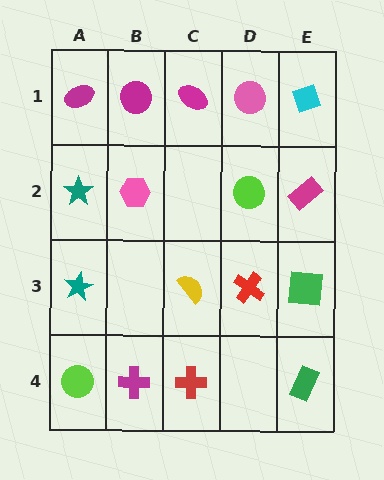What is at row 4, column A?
A lime circle.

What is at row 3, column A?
A teal star.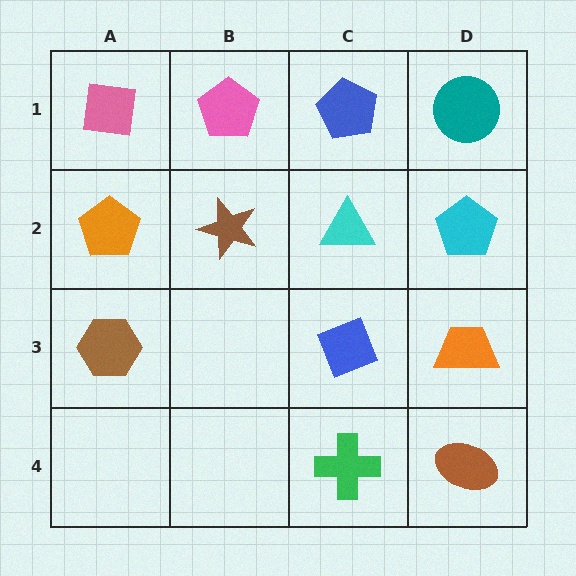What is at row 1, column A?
A pink square.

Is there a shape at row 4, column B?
No, that cell is empty.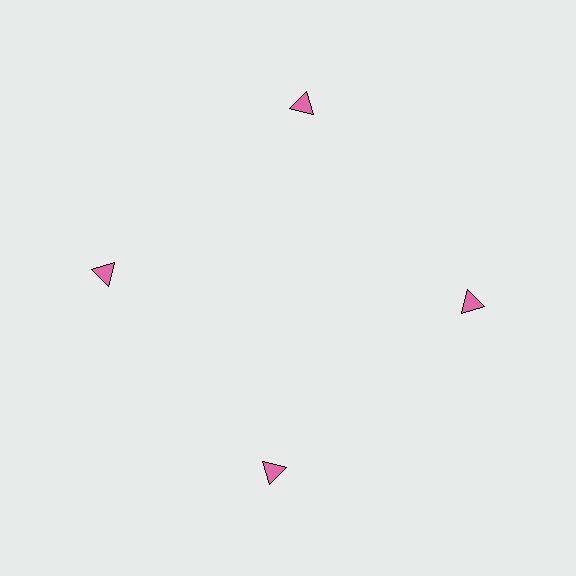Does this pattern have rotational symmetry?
Yes, this pattern has 4-fold rotational symmetry. It looks the same after rotating 90 degrees around the center.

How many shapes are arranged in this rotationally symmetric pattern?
There are 4 shapes, arranged in 4 groups of 1.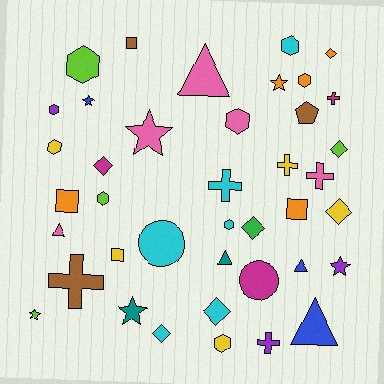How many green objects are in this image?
There is 1 green object.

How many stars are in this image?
There are 6 stars.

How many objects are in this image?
There are 40 objects.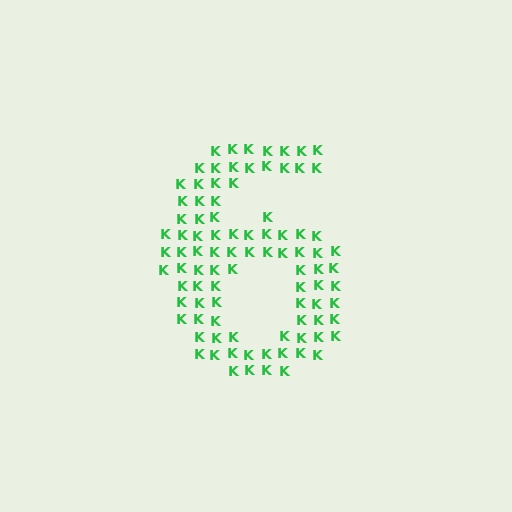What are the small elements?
The small elements are letter K's.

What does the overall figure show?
The overall figure shows the digit 6.